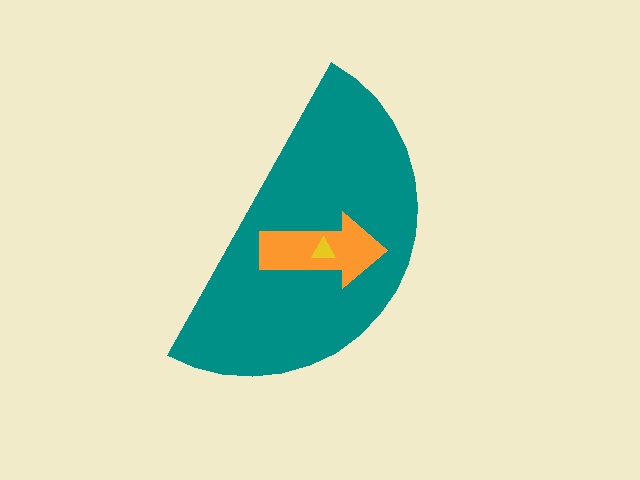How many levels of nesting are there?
3.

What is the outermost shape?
The teal semicircle.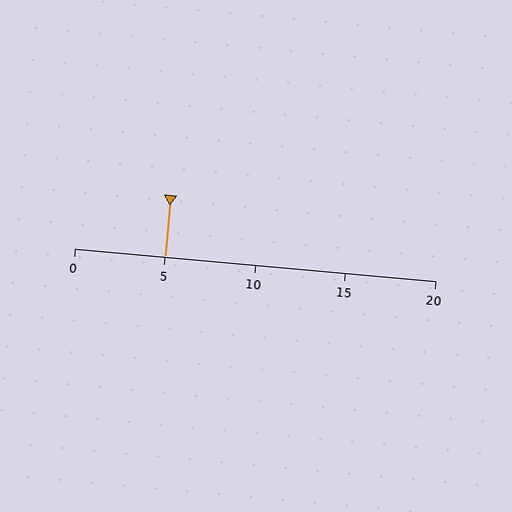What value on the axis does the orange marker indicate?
The marker indicates approximately 5.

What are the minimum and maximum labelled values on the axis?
The axis runs from 0 to 20.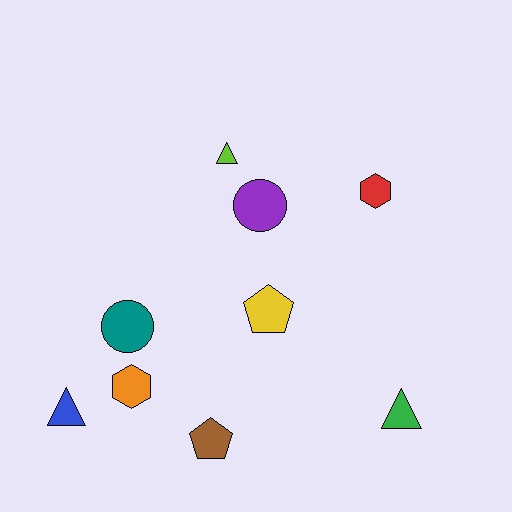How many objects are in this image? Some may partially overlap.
There are 9 objects.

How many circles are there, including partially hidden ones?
There are 2 circles.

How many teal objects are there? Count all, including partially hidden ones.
There is 1 teal object.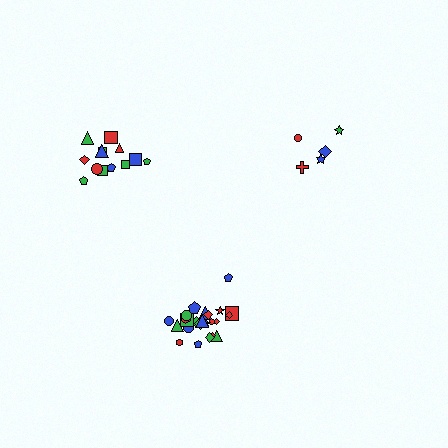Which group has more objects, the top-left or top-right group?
The top-left group.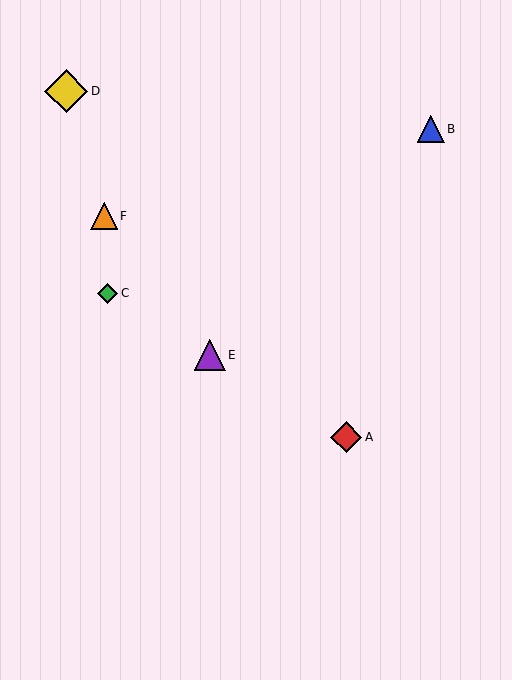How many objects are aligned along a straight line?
3 objects (A, C, E) are aligned along a straight line.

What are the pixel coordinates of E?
Object E is at (210, 355).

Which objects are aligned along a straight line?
Objects A, C, E are aligned along a straight line.